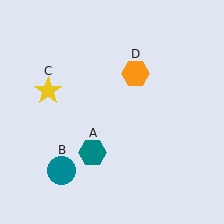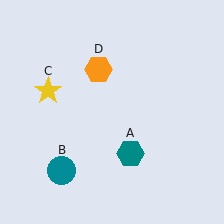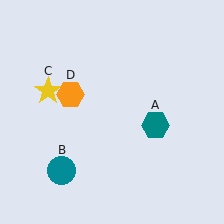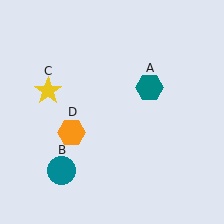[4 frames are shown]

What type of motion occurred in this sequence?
The teal hexagon (object A), orange hexagon (object D) rotated counterclockwise around the center of the scene.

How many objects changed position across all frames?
2 objects changed position: teal hexagon (object A), orange hexagon (object D).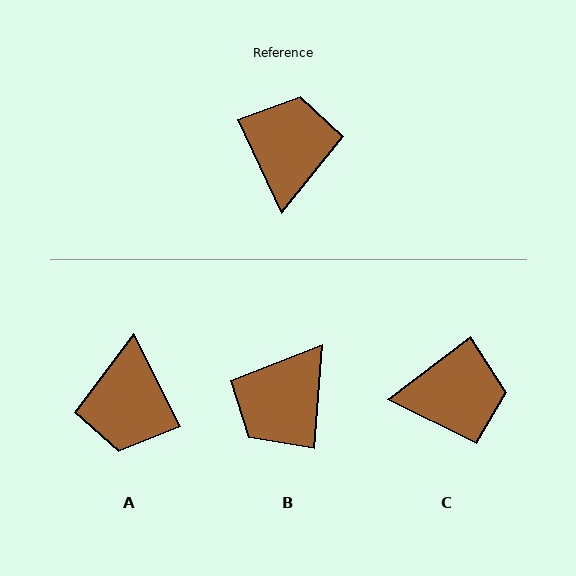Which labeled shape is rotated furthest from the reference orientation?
A, about 178 degrees away.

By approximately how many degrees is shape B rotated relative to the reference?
Approximately 151 degrees counter-clockwise.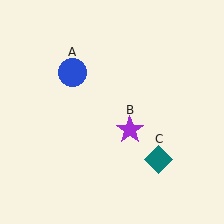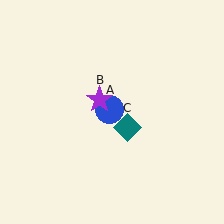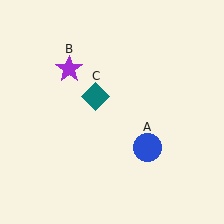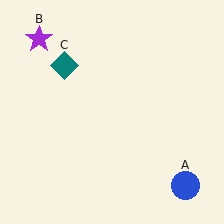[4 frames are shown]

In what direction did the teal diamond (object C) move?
The teal diamond (object C) moved up and to the left.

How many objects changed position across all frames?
3 objects changed position: blue circle (object A), purple star (object B), teal diamond (object C).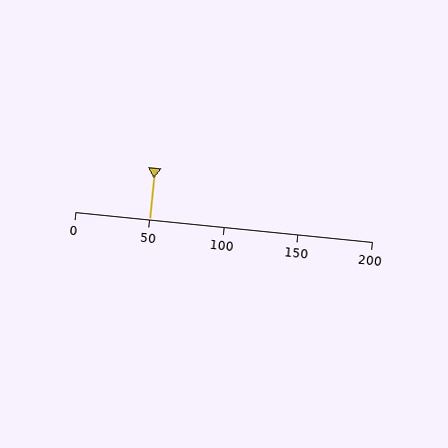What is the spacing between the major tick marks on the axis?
The major ticks are spaced 50 apart.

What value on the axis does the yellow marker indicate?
The marker indicates approximately 50.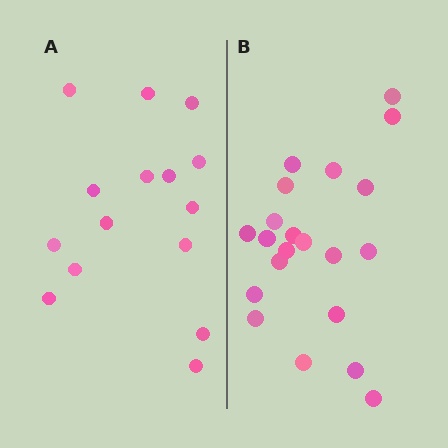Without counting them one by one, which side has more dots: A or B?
Region B (the right region) has more dots.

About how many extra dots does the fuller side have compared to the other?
Region B has about 6 more dots than region A.